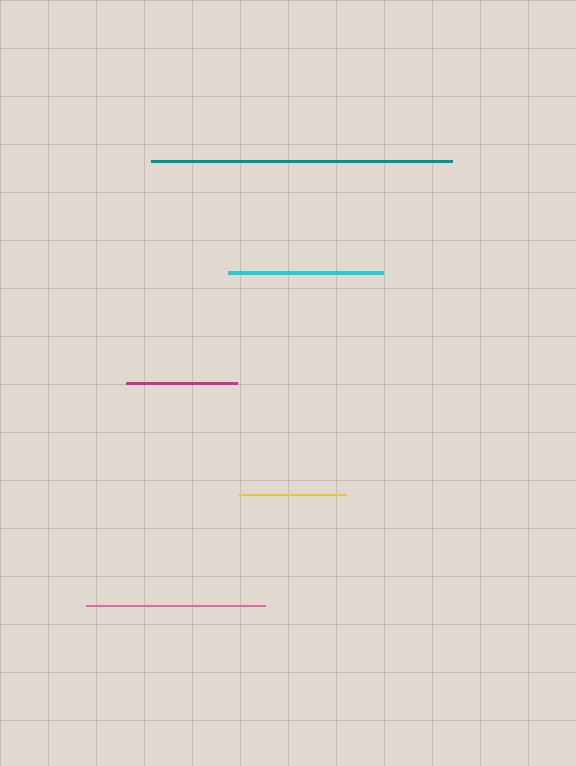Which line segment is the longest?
The teal line is the longest at approximately 301 pixels.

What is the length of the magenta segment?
The magenta segment is approximately 110 pixels long.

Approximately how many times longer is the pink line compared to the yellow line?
The pink line is approximately 1.7 times the length of the yellow line.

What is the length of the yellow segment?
The yellow segment is approximately 107 pixels long.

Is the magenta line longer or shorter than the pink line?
The pink line is longer than the magenta line.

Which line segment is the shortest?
The yellow line is the shortest at approximately 107 pixels.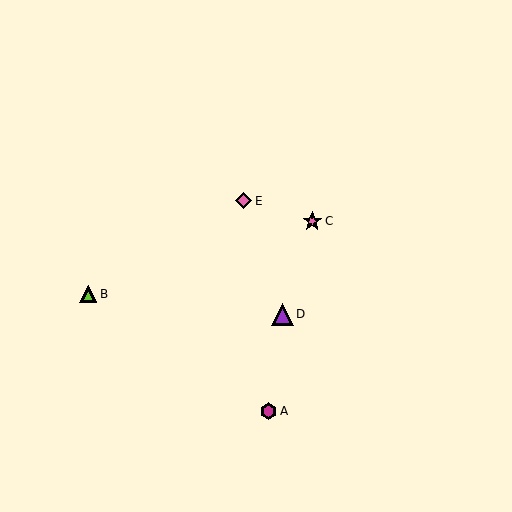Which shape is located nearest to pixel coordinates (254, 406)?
The magenta hexagon (labeled A) at (269, 411) is nearest to that location.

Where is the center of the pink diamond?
The center of the pink diamond is at (243, 201).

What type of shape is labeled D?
Shape D is a purple triangle.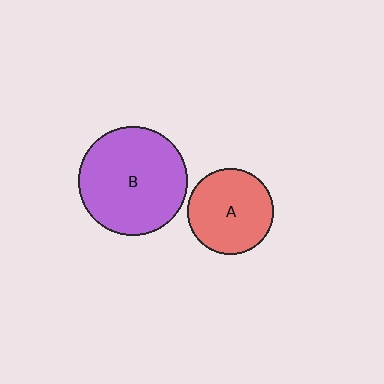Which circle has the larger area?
Circle B (purple).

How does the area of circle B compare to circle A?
Approximately 1.6 times.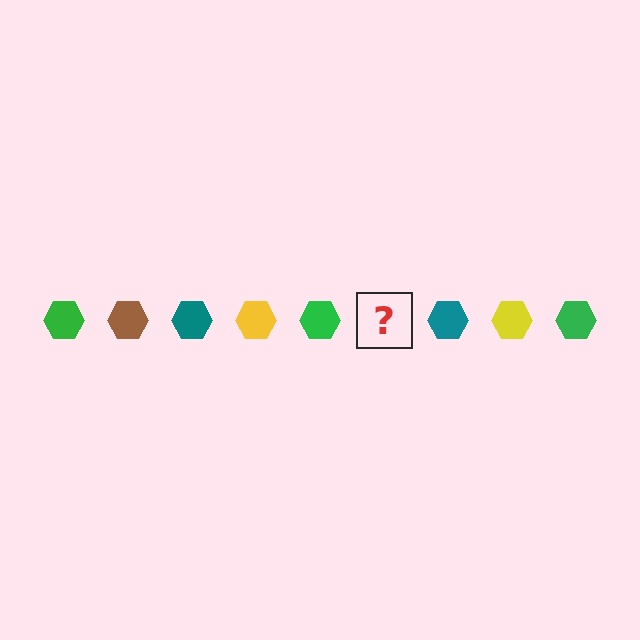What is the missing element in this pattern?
The missing element is a brown hexagon.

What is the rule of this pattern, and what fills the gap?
The rule is that the pattern cycles through green, brown, teal, yellow hexagons. The gap should be filled with a brown hexagon.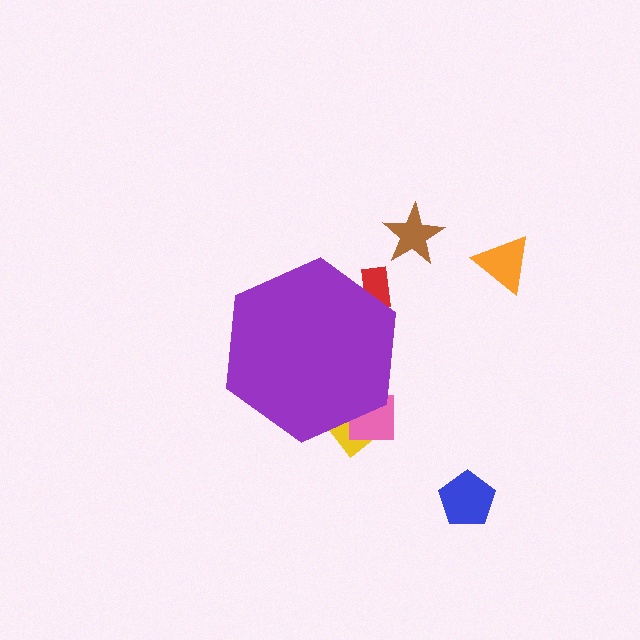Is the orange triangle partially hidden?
No, the orange triangle is fully visible.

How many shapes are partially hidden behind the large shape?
3 shapes are partially hidden.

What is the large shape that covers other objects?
A purple hexagon.